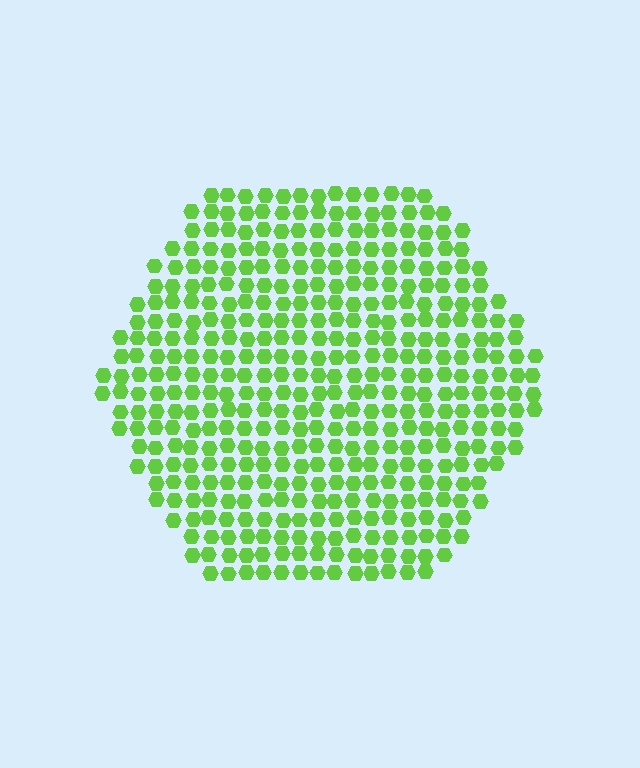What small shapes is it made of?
It is made of small hexagons.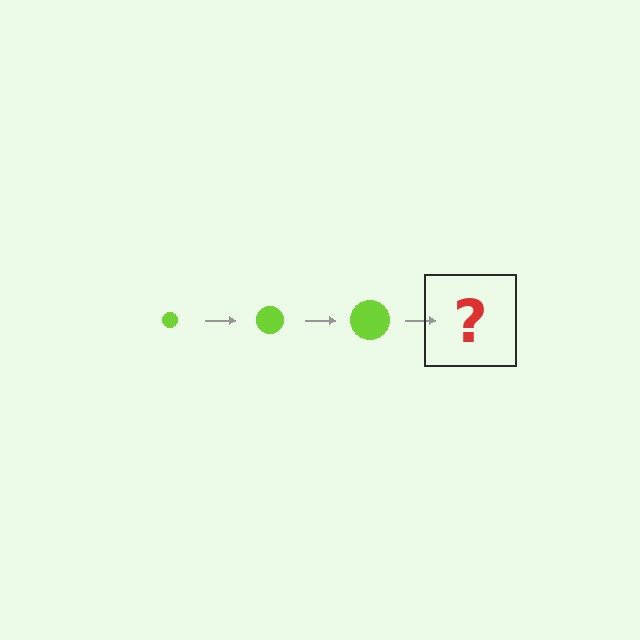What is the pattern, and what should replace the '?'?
The pattern is that the circle gets progressively larger each step. The '?' should be a lime circle, larger than the previous one.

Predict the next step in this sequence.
The next step is a lime circle, larger than the previous one.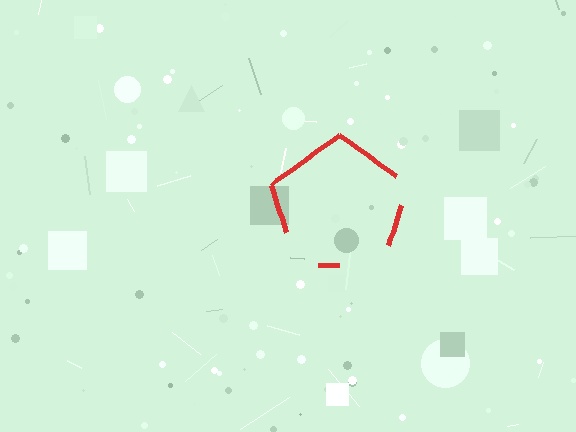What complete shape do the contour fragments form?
The contour fragments form a pentagon.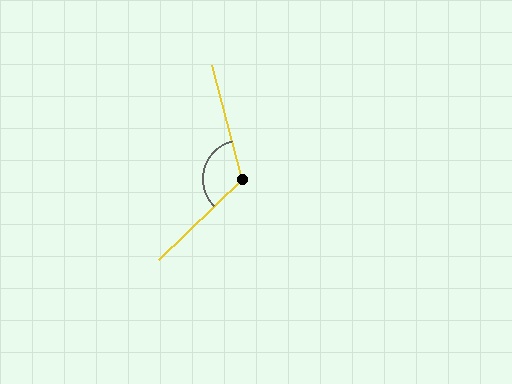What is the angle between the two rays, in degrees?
Approximately 119 degrees.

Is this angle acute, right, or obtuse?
It is obtuse.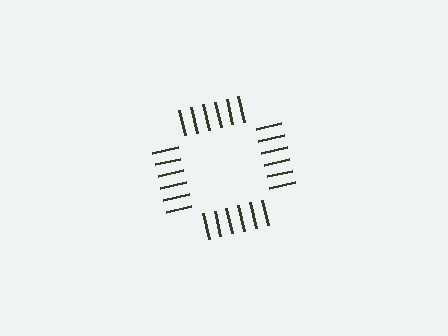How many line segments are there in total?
24 — 6 along each of the 4 edges.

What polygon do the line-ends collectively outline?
An illusory square — the line segments terminate on its edges but no continuous stroke is drawn.